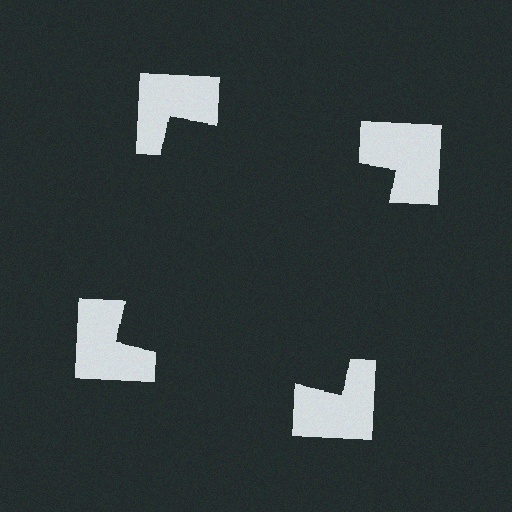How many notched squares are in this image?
There are 4 — one at each vertex of the illusory square.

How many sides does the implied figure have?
4 sides.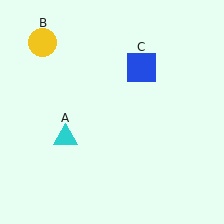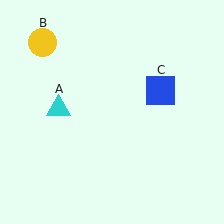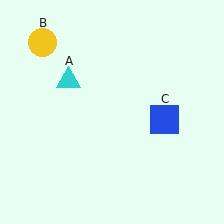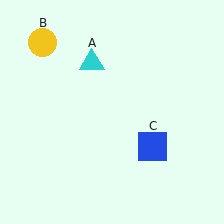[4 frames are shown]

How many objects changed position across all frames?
2 objects changed position: cyan triangle (object A), blue square (object C).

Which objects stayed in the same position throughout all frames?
Yellow circle (object B) remained stationary.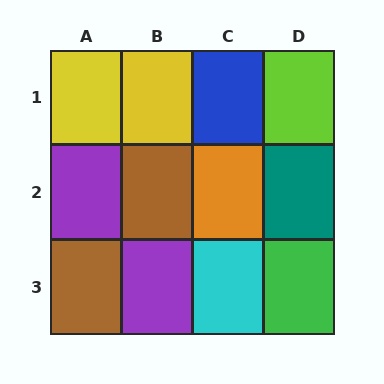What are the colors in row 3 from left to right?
Brown, purple, cyan, green.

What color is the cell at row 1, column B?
Yellow.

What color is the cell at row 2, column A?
Purple.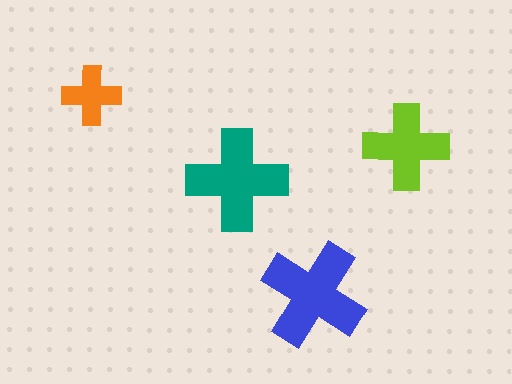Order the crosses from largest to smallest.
the blue one, the teal one, the lime one, the orange one.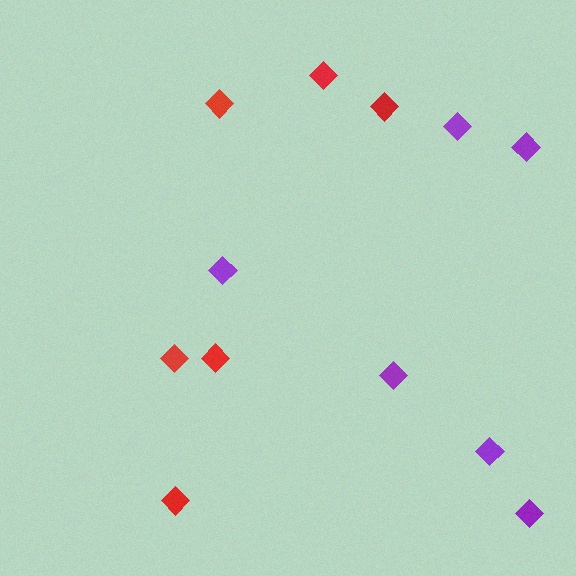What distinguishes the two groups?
There are 2 groups: one group of red diamonds (6) and one group of purple diamonds (6).